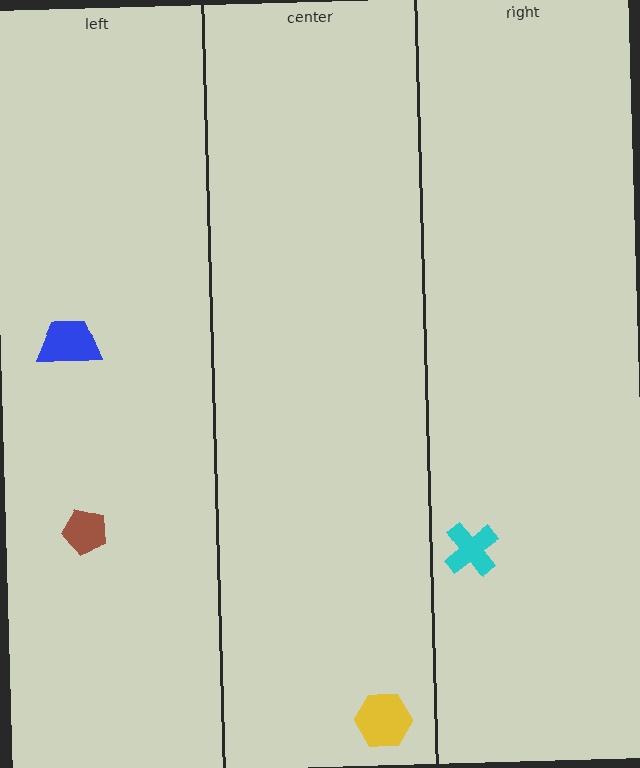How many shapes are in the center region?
1.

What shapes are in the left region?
The blue trapezoid, the brown pentagon.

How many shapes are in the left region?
2.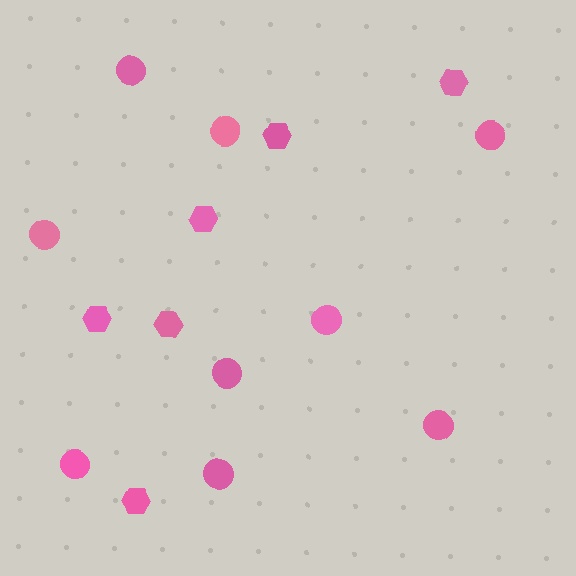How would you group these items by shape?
There are 2 groups: one group of hexagons (6) and one group of circles (9).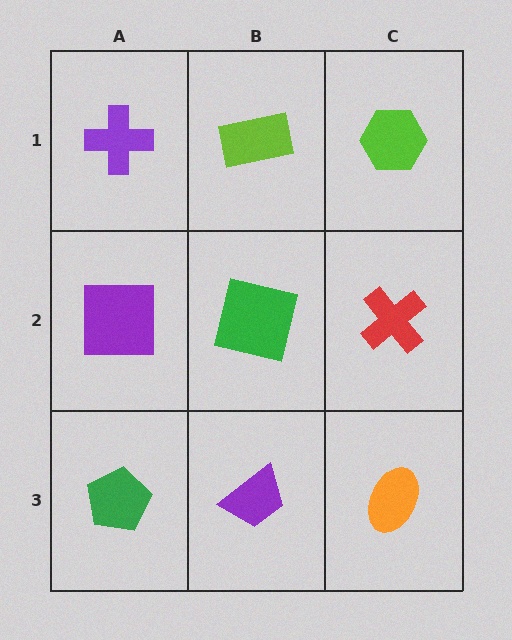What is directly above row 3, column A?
A purple square.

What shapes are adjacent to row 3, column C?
A red cross (row 2, column C), a purple trapezoid (row 3, column B).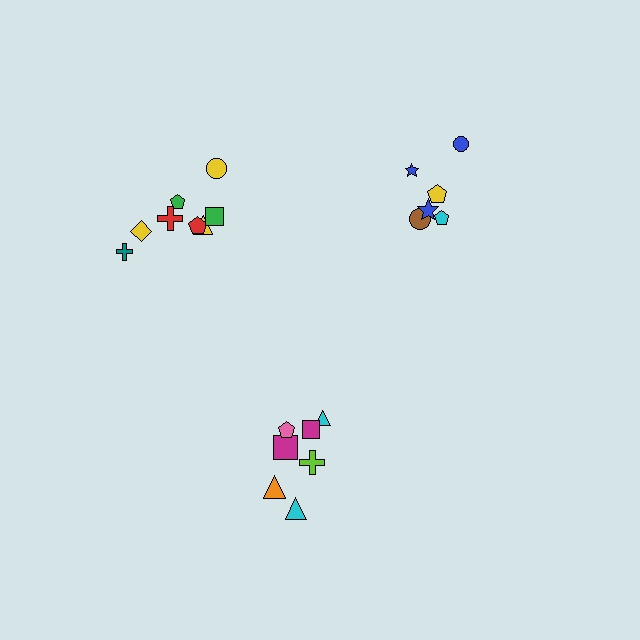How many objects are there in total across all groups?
There are 21 objects.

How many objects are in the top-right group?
There are 6 objects.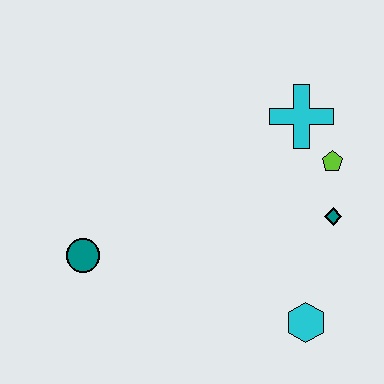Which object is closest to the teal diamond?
The lime pentagon is closest to the teal diamond.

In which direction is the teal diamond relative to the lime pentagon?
The teal diamond is below the lime pentagon.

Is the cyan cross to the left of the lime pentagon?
Yes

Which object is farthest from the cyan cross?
The teal circle is farthest from the cyan cross.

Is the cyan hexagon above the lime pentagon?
No